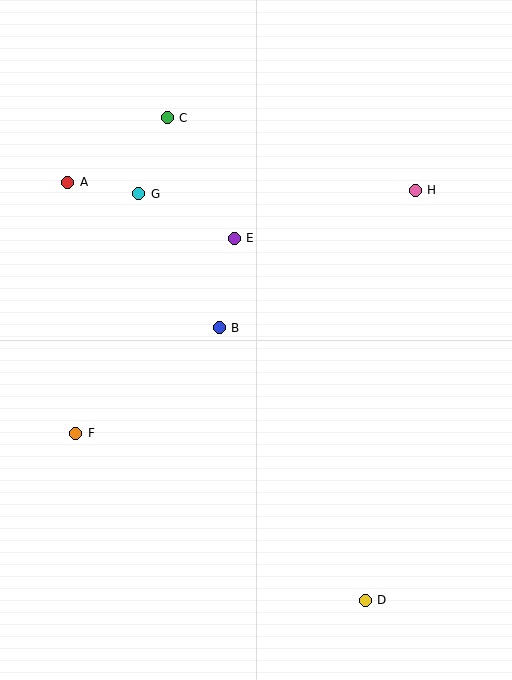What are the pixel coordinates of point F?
Point F is at (76, 433).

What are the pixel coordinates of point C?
Point C is at (167, 118).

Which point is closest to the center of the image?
Point B at (219, 328) is closest to the center.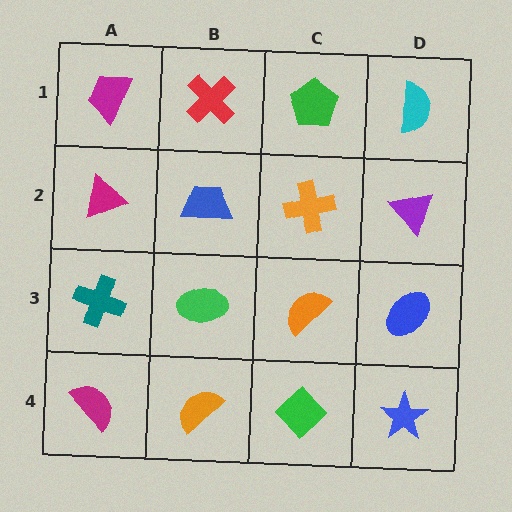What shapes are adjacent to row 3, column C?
An orange cross (row 2, column C), a green diamond (row 4, column C), a green ellipse (row 3, column B), a blue ellipse (row 3, column D).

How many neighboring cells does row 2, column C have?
4.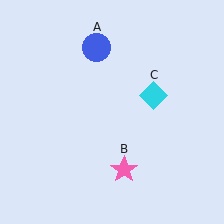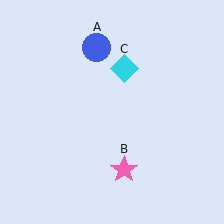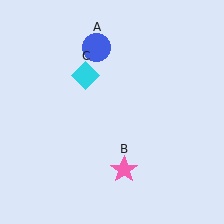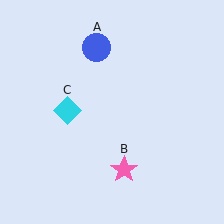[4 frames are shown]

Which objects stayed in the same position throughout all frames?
Blue circle (object A) and pink star (object B) remained stationary.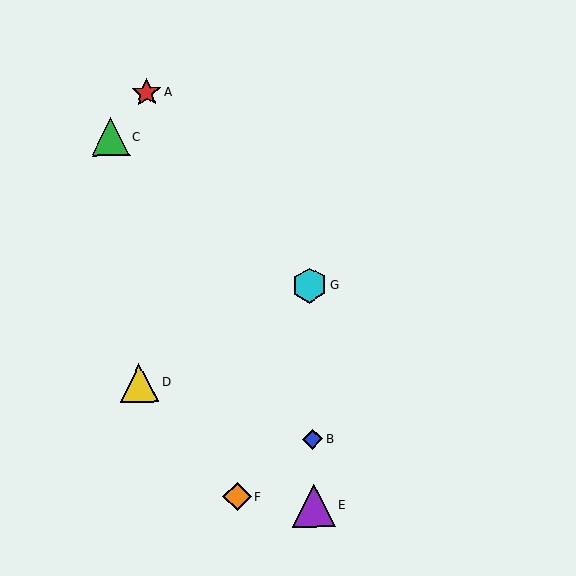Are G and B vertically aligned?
Yes, both are at x≈310.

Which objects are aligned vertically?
Objects B, E, G are aligned vertically.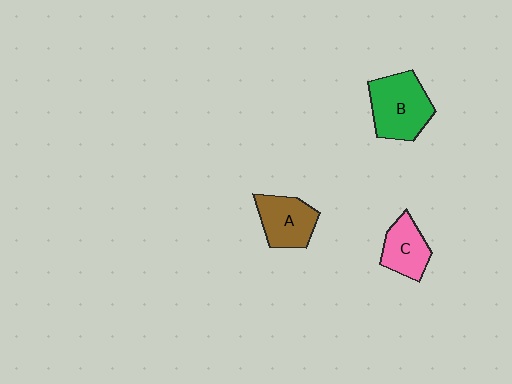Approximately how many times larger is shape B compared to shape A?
Approximately 1.3 times.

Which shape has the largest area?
Shape B (green).